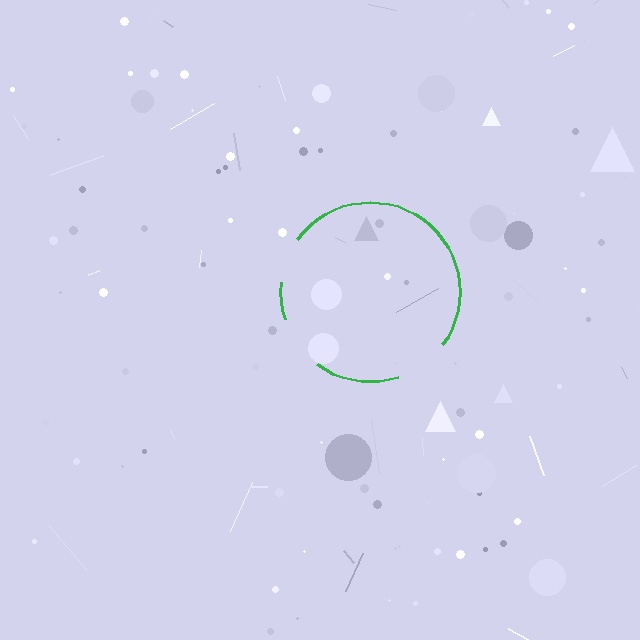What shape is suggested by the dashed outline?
The dashed outline suggests a circle.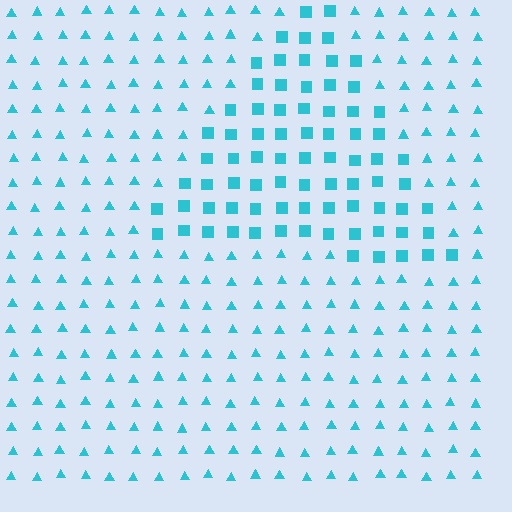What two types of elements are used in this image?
The image uses squares inside the triangle region and triangles outside it.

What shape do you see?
I see a triangle.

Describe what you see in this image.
The image is filled with small cyan elements arranged in a uniform grid. A triangle-shaped region contains squares, while the surrounding area contains triangles. The boundary is defined purely by the change in element shape.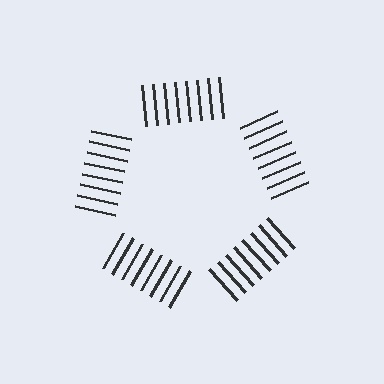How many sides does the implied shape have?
5 sides — the line-ends trace a pentagon.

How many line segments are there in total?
40 — 8 along each of the 5 edges.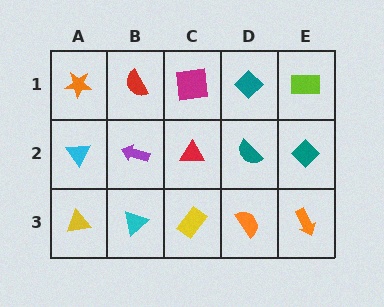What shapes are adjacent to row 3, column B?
A purple arrow (row 2, column B), a yellow triangle (row 3, column A), a yellow rectangle (row 3, column C).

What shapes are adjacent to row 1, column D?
A teal semicircle (row 2, column D), a magenta square (row 1, column C), a lime rectangle (row 1, column E).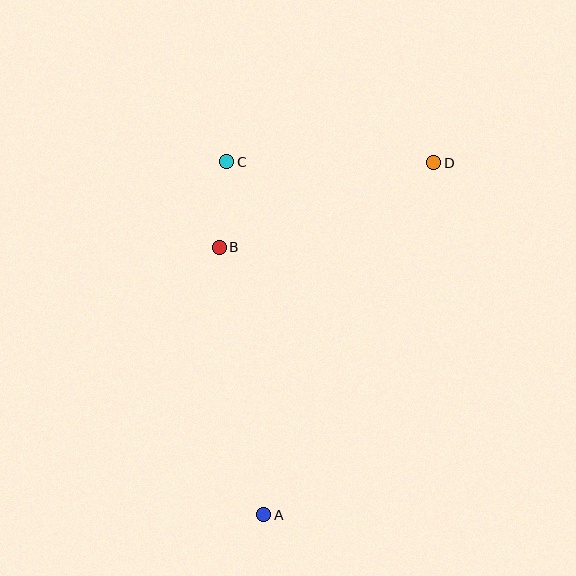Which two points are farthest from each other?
Points A and D are farthest from each other.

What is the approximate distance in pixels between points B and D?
The distance between B and D is approximately 230 pixels.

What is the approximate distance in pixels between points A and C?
The distance between A and C is approximately 355 pixels.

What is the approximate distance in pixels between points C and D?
The distance between C and D is approximately 207 pixels.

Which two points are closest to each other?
Points B and C are closest to each other.